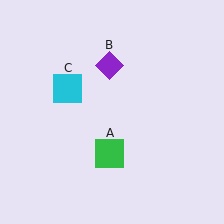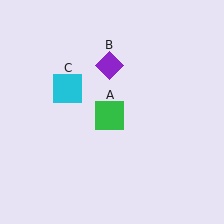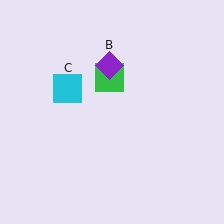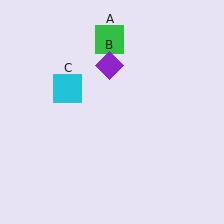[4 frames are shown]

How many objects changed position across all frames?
1 object changed position: green square (object A).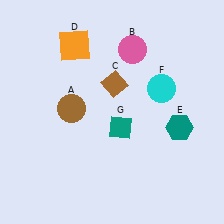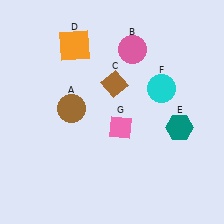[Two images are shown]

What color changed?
The diamond (G) changed from teal in Image 1 to pink in Image 2.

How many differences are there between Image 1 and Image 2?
There is 1 difference between the two images.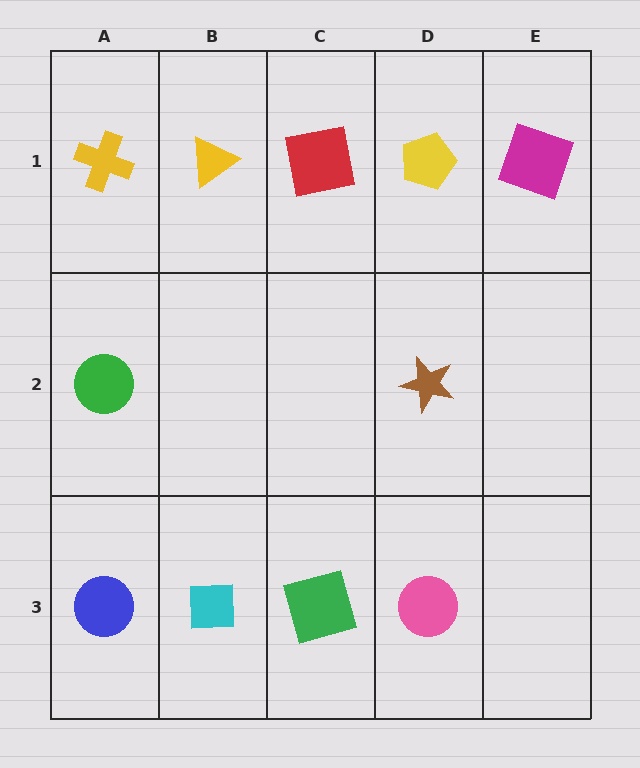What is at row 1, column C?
A red square.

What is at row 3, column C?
A green square.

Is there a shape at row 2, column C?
No, that cell is empty.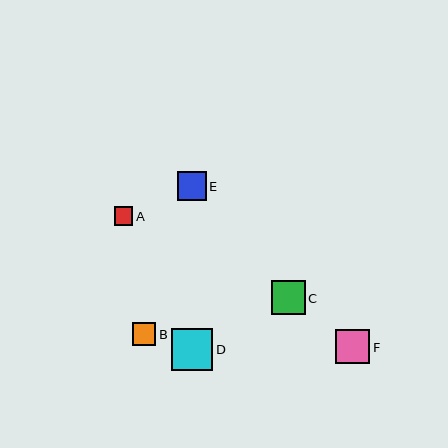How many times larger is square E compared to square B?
Square E is approximately 1.2 times the size of square B.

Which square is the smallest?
Square A is the smallest with a size of approximately 19 pixels.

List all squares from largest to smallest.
From largest to smallest: D, F, C, E, B, A.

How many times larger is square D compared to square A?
Square D is approximately 2.2 times the size of square A.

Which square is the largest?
Square D is the largest with a size of approximately 41 pixels.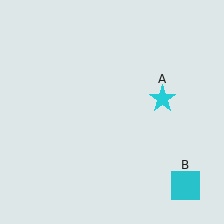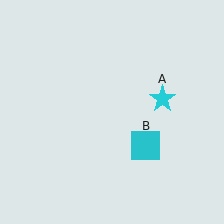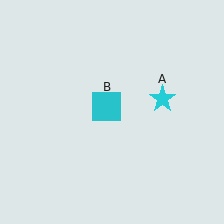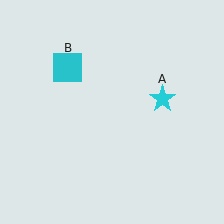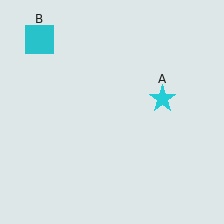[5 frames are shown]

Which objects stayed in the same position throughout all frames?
Cyan star (object A) remained stationary.